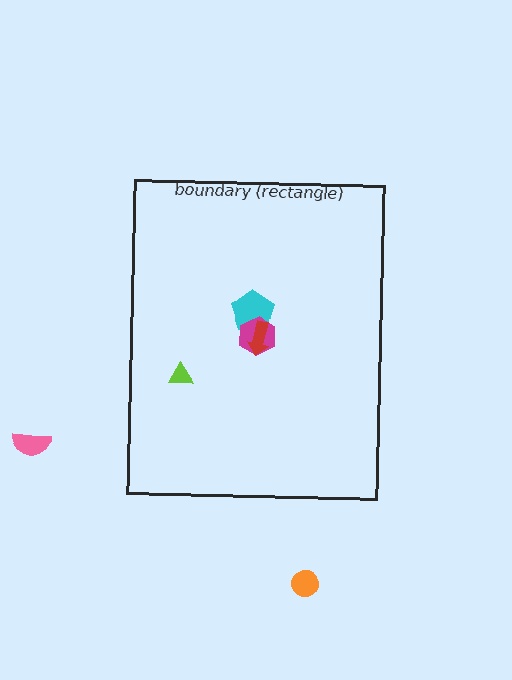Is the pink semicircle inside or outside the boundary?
Outside.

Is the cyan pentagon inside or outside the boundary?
Inside.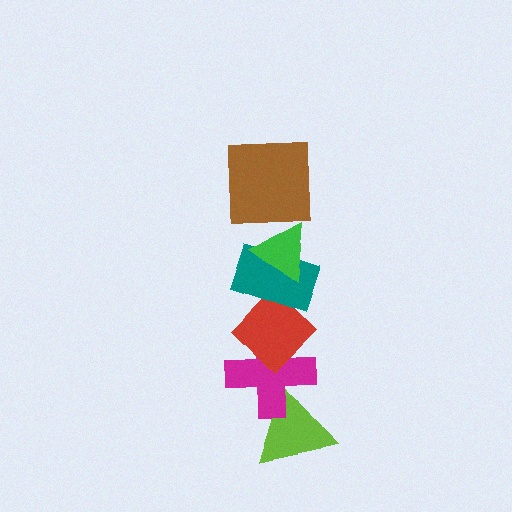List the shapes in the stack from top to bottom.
From top to bottom: the brown square, the green triangle, the teal rectangle, the red diamond, the magenta cross, the lime triangle.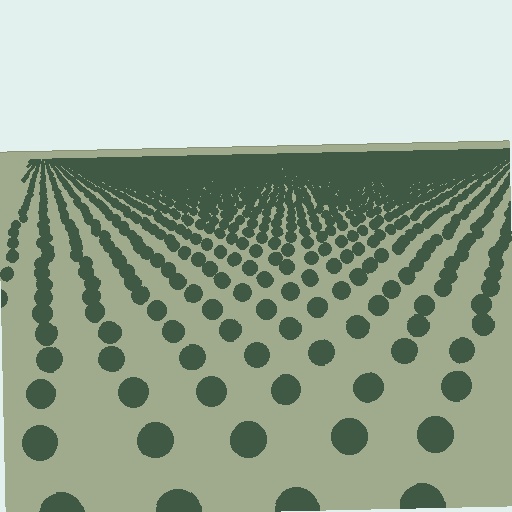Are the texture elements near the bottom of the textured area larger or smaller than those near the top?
Larger. Near the bottom, elements are closer to the viewer and appear at a bigger on-screen size.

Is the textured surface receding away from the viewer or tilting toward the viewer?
The surface is receding away from the viewer. Texture elements get smaller and denser toward the top.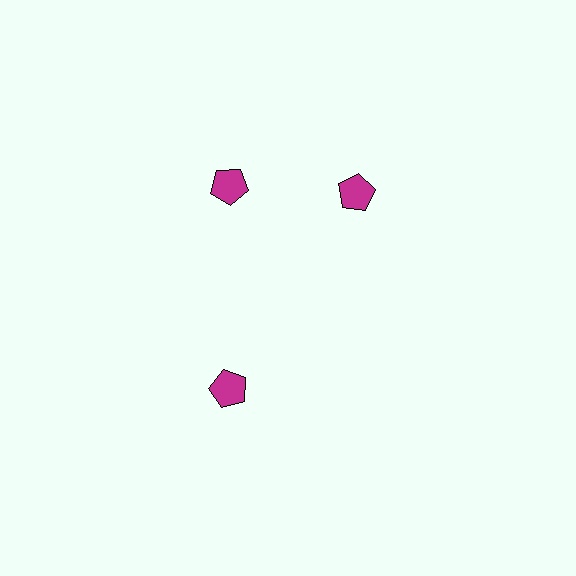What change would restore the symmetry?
The symmetry would be restored by rotating it back into even spacing with its neighbors so that all 3 pentagons sit at equal angles and equal distance from the center.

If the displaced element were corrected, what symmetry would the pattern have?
It would have 3-fold rotational symmetry — the pattern would map onto itself every 120 degrees.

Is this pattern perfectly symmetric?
No. The 3 magenta pentagons are arranged in a ring, but one element near the 3 o'clock position is rotated out of alignment along the ring, breaking the 3-fold rotational symmetry.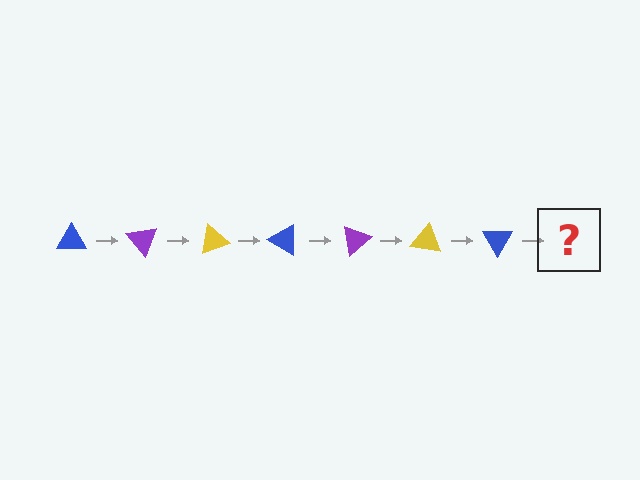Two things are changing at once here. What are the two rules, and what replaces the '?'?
The two rules are that it rotates 50 degrees each step and the color cycles through blue, purple, and yellow. The '?' should be a purple triangle, rotated 350 degrees from the start.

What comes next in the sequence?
The next element should be a purple triangle, rotated 350 degrees from the start.